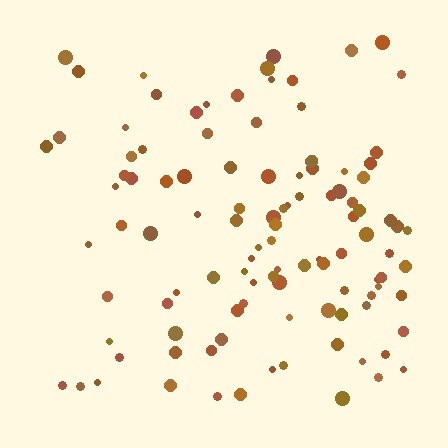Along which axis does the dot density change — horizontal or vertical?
Horizontal.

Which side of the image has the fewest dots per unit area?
The left.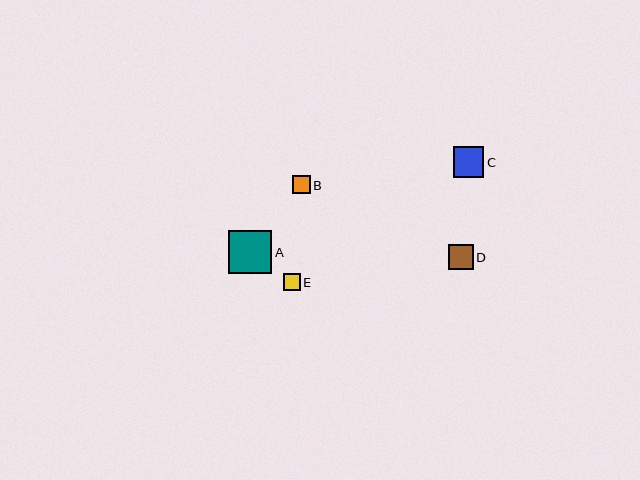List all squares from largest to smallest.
From largest to smallest: A, C, D, B, E.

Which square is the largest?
Square A is the largest with a size of approximately 43 pixels.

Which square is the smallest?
Square E is the smallest with a size of approximately 17 pixels.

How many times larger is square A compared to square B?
Square A is approximately 2.4 times the size of square B.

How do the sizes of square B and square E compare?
Square B and square E are approximately the same size.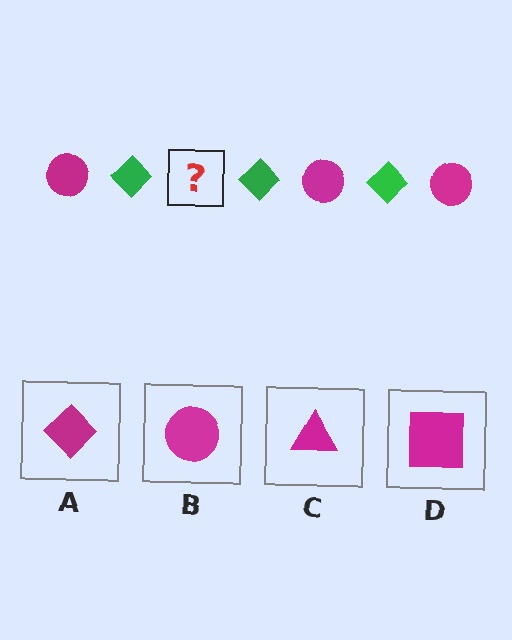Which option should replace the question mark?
Option B.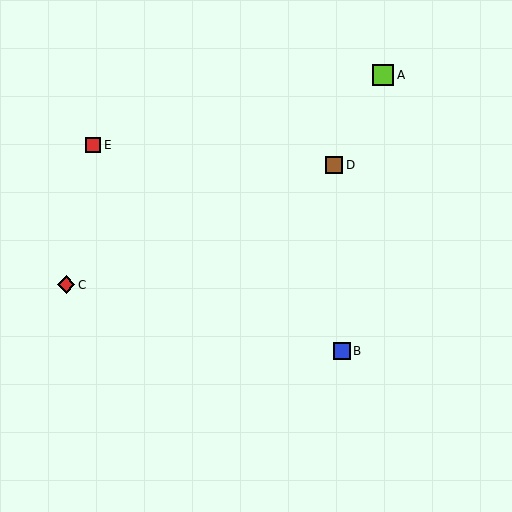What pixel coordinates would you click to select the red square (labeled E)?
Click at (93, 145) to select the red square E.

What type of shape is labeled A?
Shape A is a lime square.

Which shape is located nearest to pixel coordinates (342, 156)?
The brown square (labeled D) at (334, 165) is nearest to that location.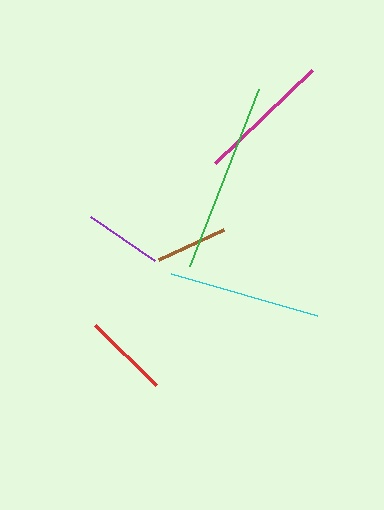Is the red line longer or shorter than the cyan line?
The cyan line is longer than the red line.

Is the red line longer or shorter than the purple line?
The red line is longer than the purple line.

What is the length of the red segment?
The red segment is approximately 86 pixels long.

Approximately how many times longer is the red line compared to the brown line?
The red line is approximately 1.2 times the length of the brown line.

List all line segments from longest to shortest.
From longest to shortest: green, cyan, magenta, red, purple, brown.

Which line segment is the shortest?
The brown line is the shortest at approximately 72 pixels.